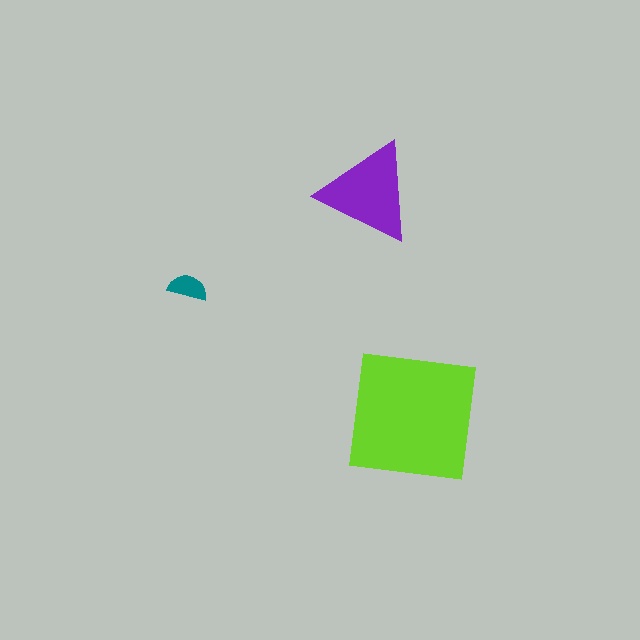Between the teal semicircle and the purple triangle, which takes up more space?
The purple triangle.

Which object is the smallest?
The teal semicircle.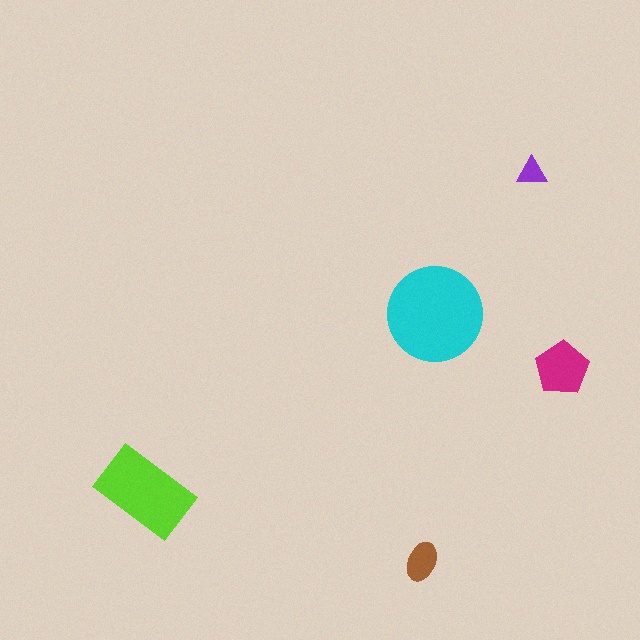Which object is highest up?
The purple triangle is topmost.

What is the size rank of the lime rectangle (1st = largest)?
2nd.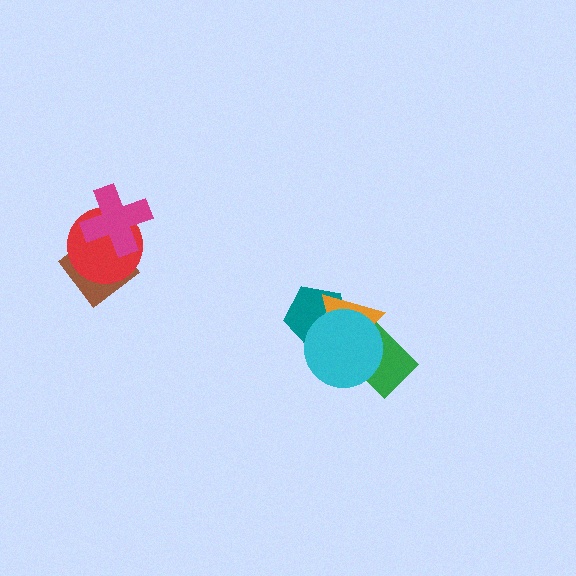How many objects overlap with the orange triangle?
3 objects overlap with the orange triangle.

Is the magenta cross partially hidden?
No, no other shape covers it.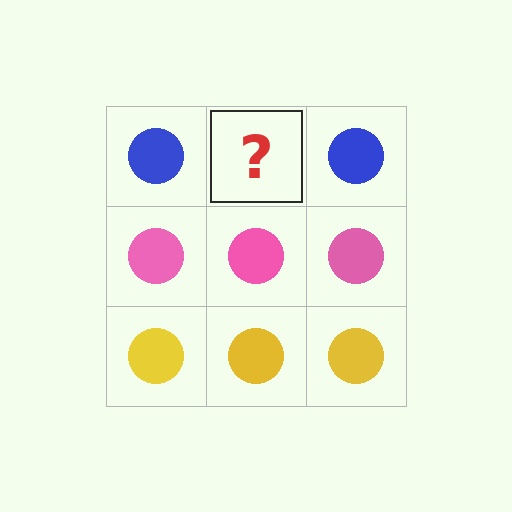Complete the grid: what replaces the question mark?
The question mark should be replaced with a blue circle.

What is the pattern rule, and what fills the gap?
The rule is that each row has a consistent color. The gap should be filled with a blue circle.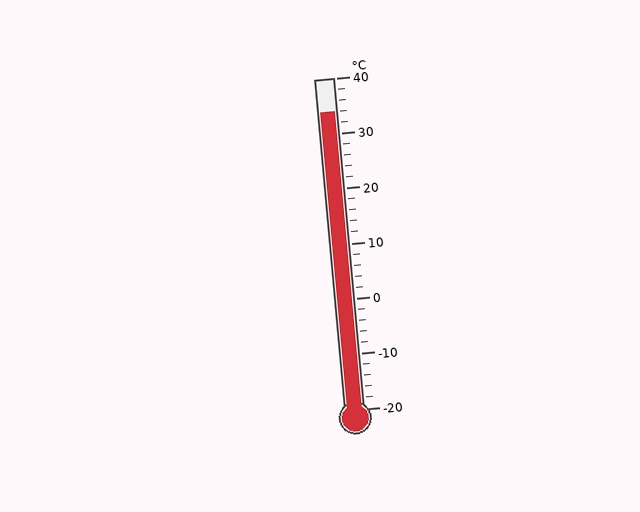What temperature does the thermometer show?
The thermometer shows approximately 34°C.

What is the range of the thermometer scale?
The thermometer scale ranges from -20°C to 40°C.